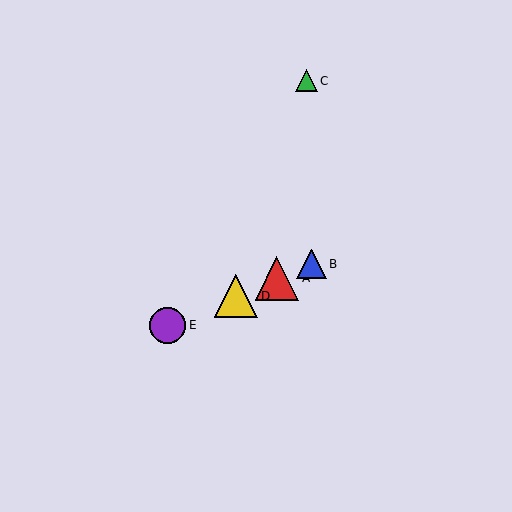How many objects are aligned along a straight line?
4 objects (A, B, D, E) are aligned along a straight line.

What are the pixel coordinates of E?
Object E is at (167, 325).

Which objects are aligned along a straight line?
Objects A, B, D, E are aligned along a straight line.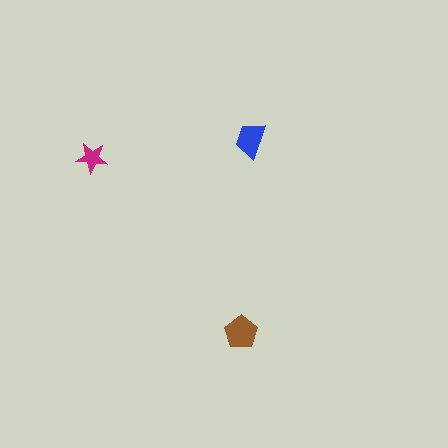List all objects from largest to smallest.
The brown pentagon, the blue trapezoid, the magenta star.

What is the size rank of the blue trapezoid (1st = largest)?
2nd.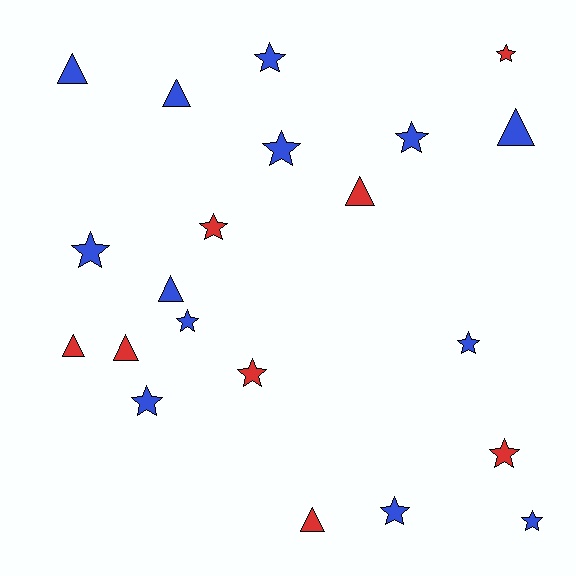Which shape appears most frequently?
Star, with 13 objects.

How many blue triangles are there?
There are 4 blue triangles.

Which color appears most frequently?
Blue, with 13 objects.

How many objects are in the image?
There are 21 objects.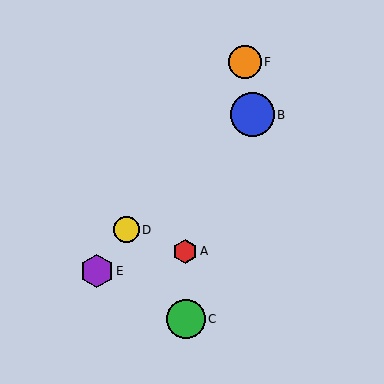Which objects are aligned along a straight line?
Objects D, E, F are aligned along a straight line.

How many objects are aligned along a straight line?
3 objects (D, E, F) are aligned along a straight line.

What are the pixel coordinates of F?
Object F is at (245, 62).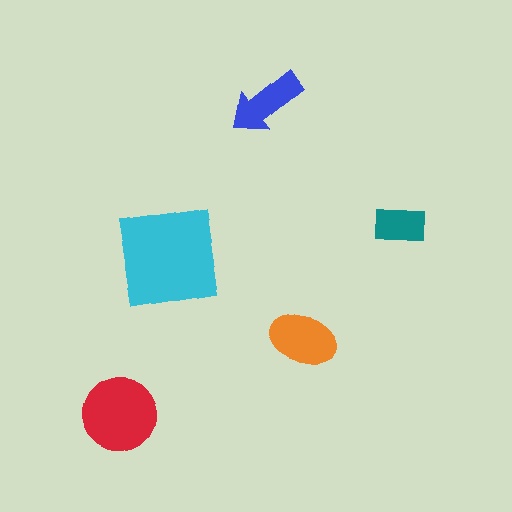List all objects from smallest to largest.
The teal rectangle, the blue arrow, the orange ellipse, the red circle, the cyan square.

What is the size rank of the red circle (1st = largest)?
2nd.